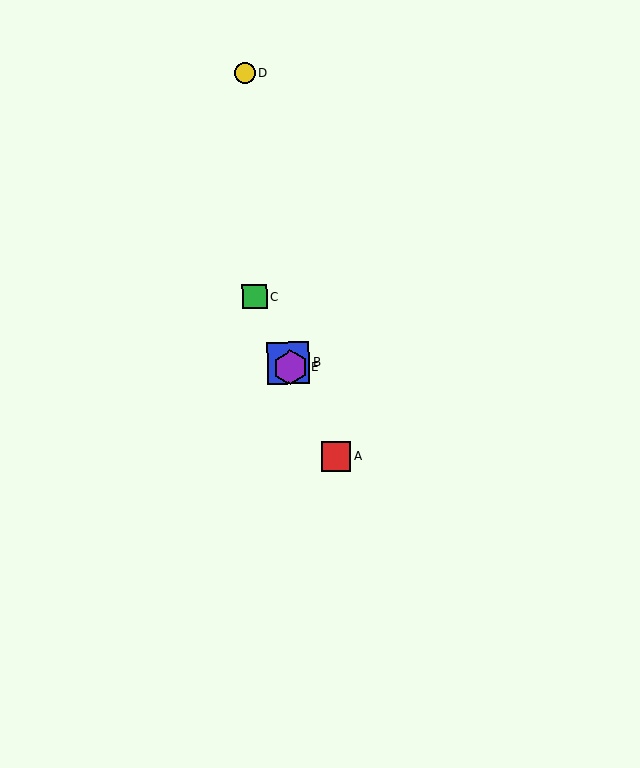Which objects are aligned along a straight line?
Objects A, B, C, E are aligned along a straight line.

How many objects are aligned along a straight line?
4 objects (A, B, C, E) are aligned along a straight line.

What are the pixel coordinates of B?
Object B is at (288, 363).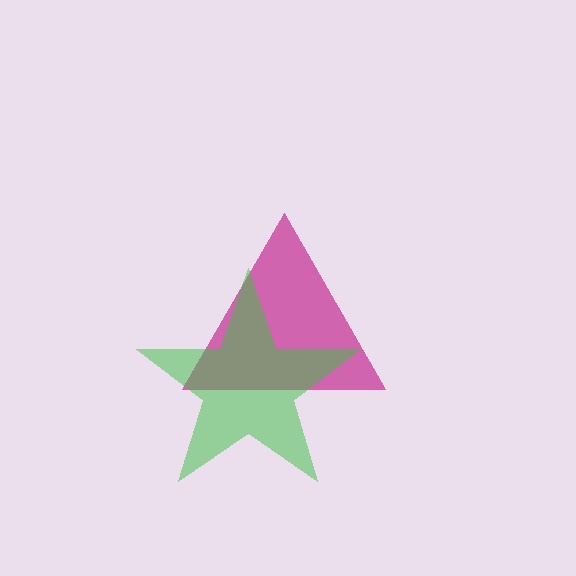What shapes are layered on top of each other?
The layered shapes are: a magenta triangle, a green star.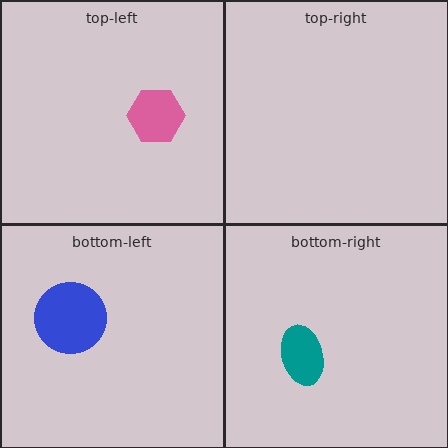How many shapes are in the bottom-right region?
1.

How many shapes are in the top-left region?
1.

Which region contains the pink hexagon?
The top-left region.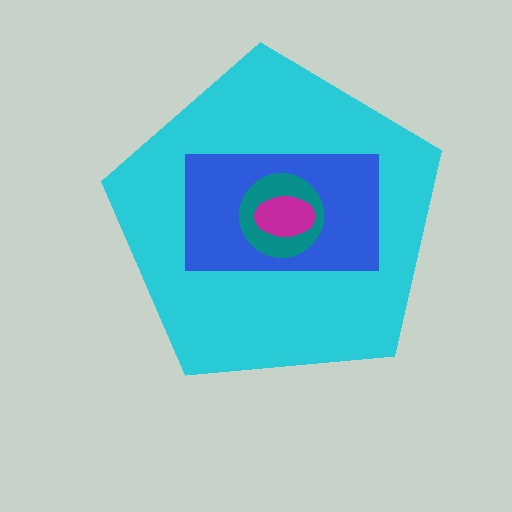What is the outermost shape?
The cyan pentagon.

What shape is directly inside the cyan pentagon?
The blue rectangle.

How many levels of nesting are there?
4.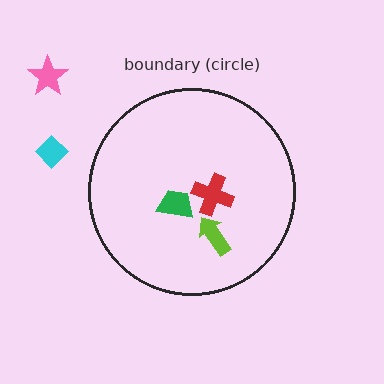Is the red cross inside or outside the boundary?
Inside.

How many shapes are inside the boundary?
3 inside, 2 outside.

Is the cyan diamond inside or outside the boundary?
Outside.